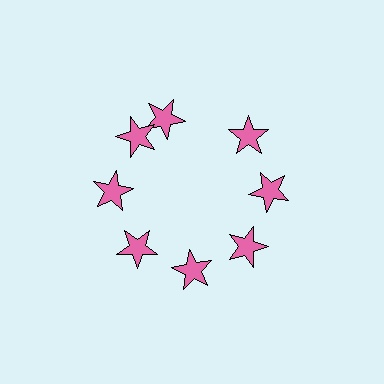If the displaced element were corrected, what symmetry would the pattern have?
It would have 8-fold rotational symmetry — the pattern would map onto itself every 45 degrees.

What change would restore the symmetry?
The symmetry would be restored by rotating it back into even spacing with its neighbors so that all 8 stars sit at equal angles and equal distance from the center.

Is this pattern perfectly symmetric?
No. The 8 pink stars are arranged in a ring, but one element near the 12 o'clock position is rotated out of alignment along the ring, breaking the 8-fold rotational symmetry.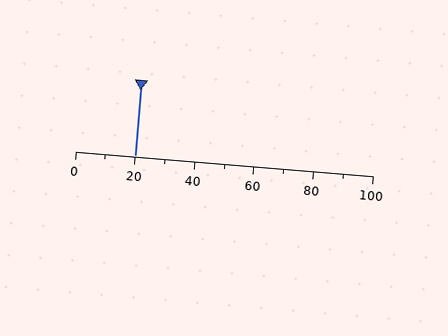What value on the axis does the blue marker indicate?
The marker indicates approximately 20.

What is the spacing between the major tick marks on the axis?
The major ticks are spaced 20 apart.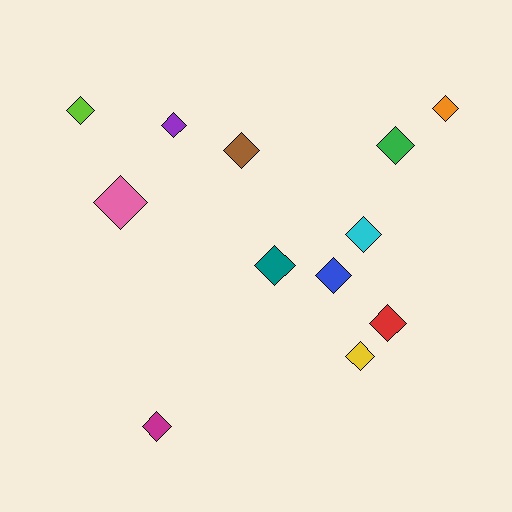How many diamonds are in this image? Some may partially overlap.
There are 12 diamonds.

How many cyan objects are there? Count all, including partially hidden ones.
There is 1 cyan object.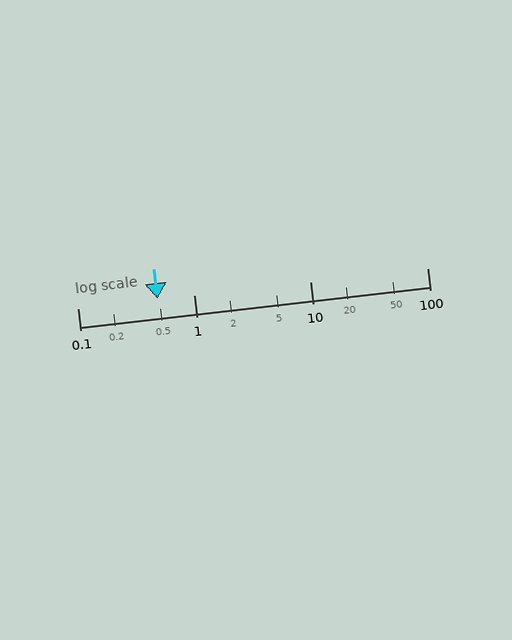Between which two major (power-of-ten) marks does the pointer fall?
The pointer is between 0.1 and 1.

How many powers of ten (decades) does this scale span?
The scale spans 3 decades, from 0.1 to 100.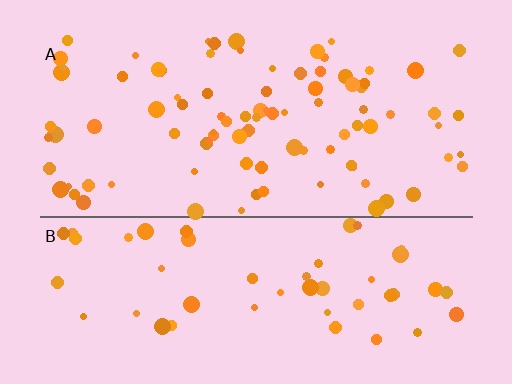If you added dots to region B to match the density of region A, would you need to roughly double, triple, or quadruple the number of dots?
Approximately double.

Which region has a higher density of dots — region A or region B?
A (the top).